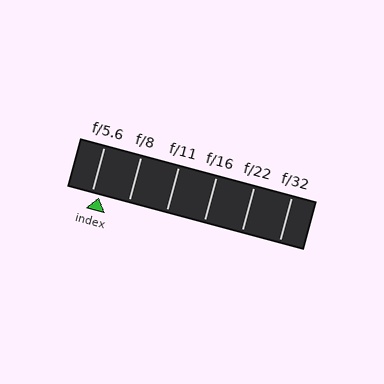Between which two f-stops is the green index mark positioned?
The index mark is between f/5.6 and f/8.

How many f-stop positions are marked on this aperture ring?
There are 6 f-stop positions marked.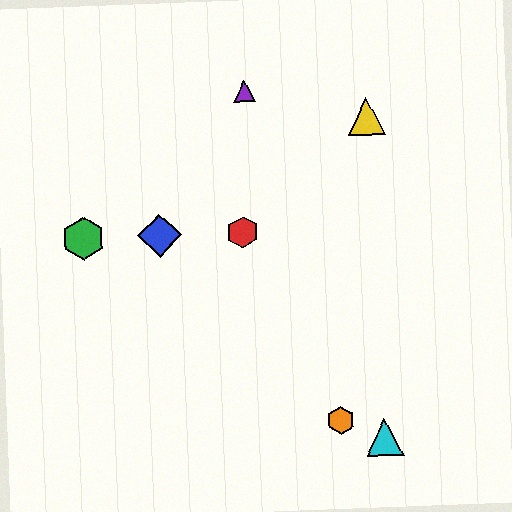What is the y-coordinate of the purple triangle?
The purple triangle is at y≈91.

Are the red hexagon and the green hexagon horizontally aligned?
Yes, both are at y≈232.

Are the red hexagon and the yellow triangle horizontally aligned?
No, the red hexagon is at y≈232 and the yellow triangle is at y≈116.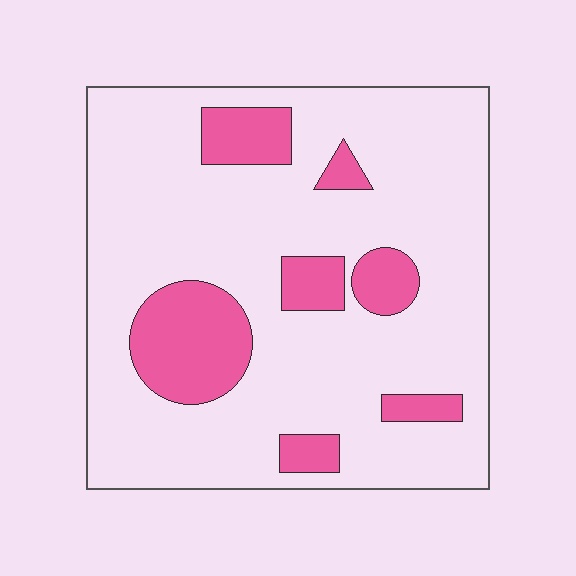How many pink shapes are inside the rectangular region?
7.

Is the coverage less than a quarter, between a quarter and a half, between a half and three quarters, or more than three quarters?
Less than a quarter.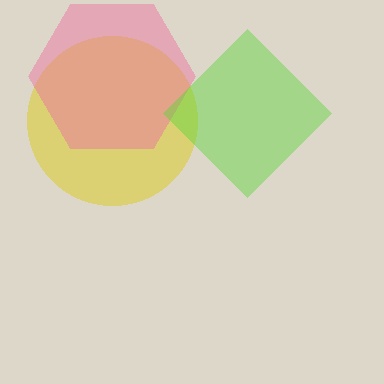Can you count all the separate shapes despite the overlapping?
Yes, there are 3 separate shapes.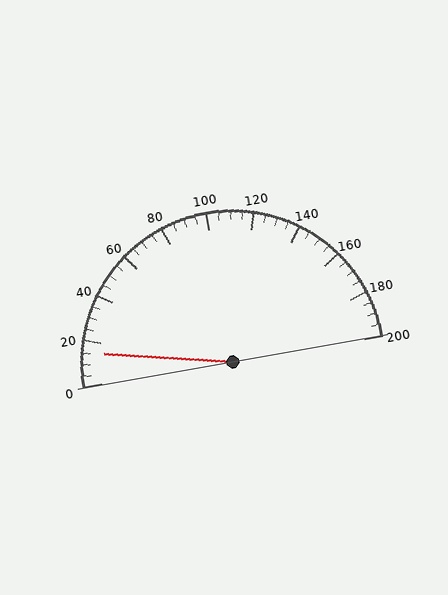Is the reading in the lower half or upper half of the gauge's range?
The reading is in the lower half of the range (0 to 200).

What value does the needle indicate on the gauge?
The needle indicates approximately 15.